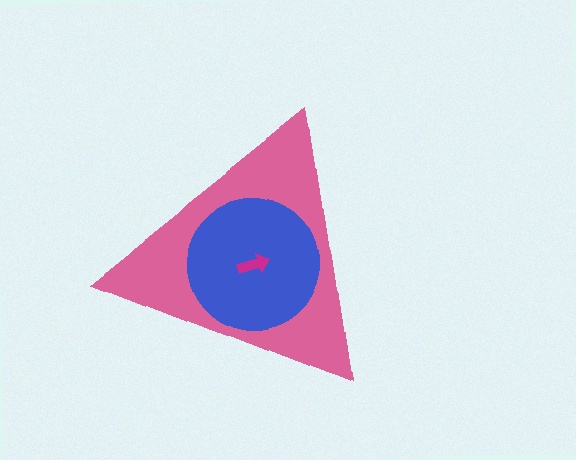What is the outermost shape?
The pink triangle.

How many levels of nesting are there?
3.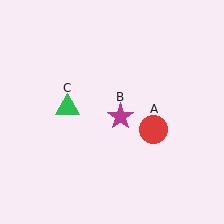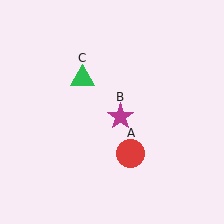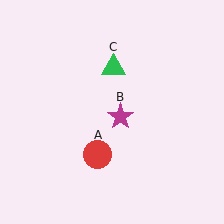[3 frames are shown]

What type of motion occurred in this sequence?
The red circle (object A), green triangle (object C) rotated clockwise around the center of the scene.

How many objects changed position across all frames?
2 objects changed position: red circle (object A), green triangle (object C).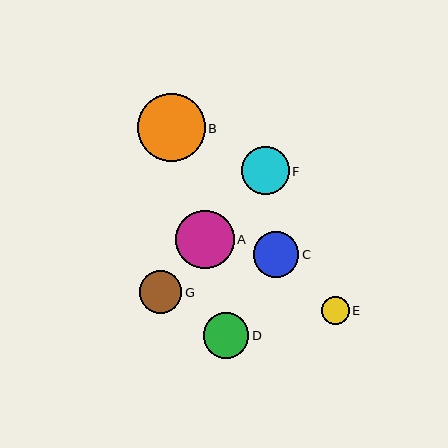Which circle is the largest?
Circle B is the largest with a size of approximately 68 pixels.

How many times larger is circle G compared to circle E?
Circle G is approximately 1.5 times the size of circle E.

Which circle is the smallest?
Circle E is the smallest with a size of approximately 28 pixels.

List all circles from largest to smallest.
From largest to smallest: B, A, F, D, C, G, E.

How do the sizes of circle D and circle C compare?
Circle D and circle C are approximately the same size.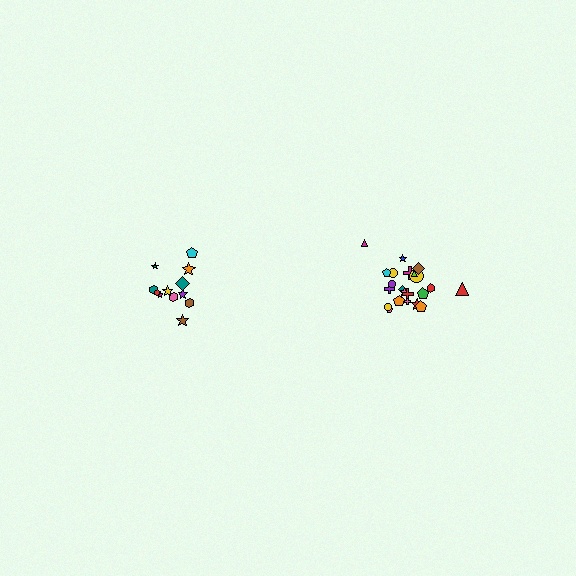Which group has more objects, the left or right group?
The right group.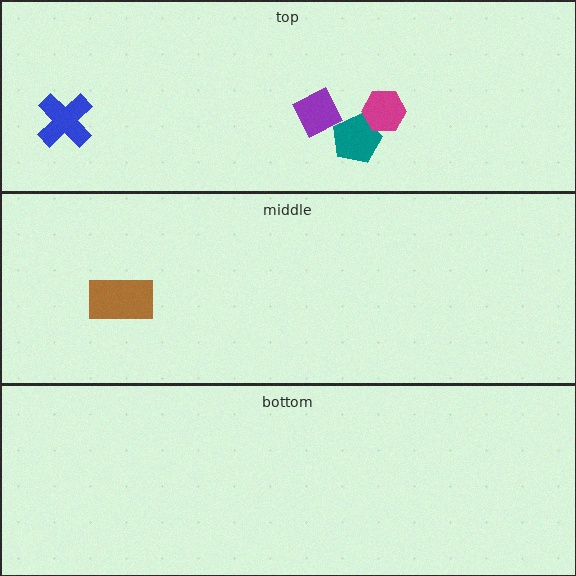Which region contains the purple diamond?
The top region.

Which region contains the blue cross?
The top region.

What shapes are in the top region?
The teal pentagon, the magenta hexagon, the blue cross, the purple diamond.